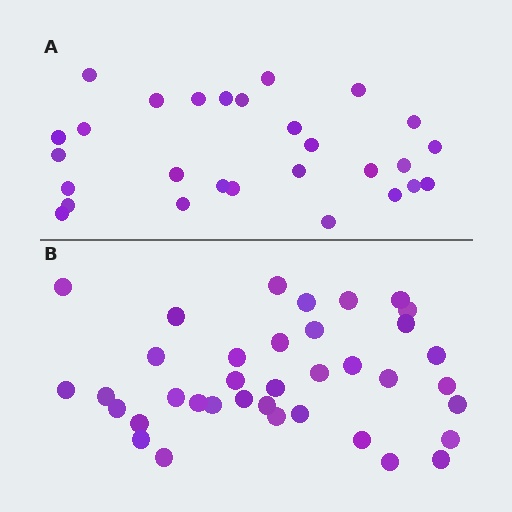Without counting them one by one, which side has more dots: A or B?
Region B (the bottom region) has more dots.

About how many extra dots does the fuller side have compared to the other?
Region B has roughly 8 or so more dots than region A.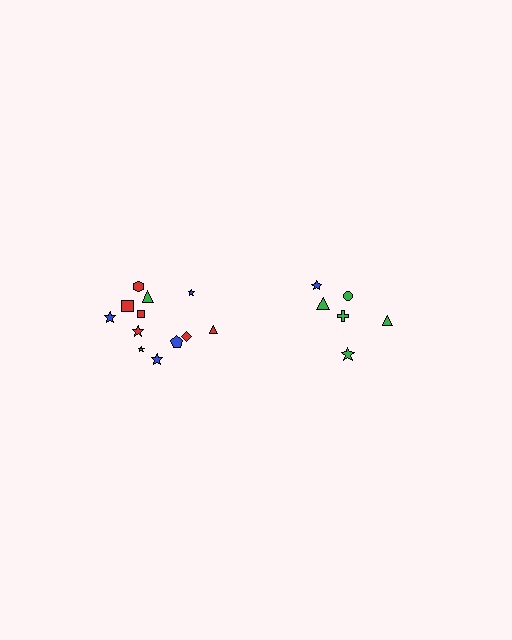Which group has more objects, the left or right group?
The left group.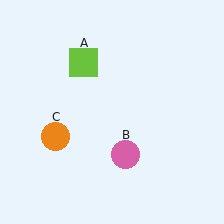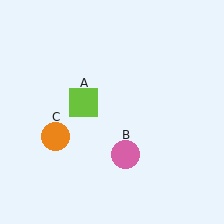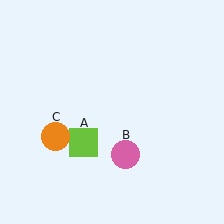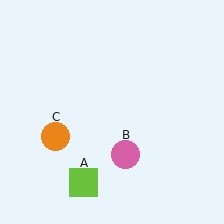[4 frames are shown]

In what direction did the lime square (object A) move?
The lime square (object A) moved down.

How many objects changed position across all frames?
1 object changed position: lime square (object A).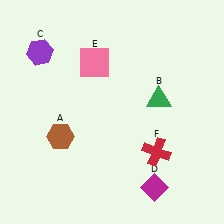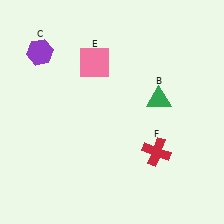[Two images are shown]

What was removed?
The brown hexagon (A), the magenta diamond (D) were removed in Image 2.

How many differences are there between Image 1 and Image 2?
There are 2 differences between the two images.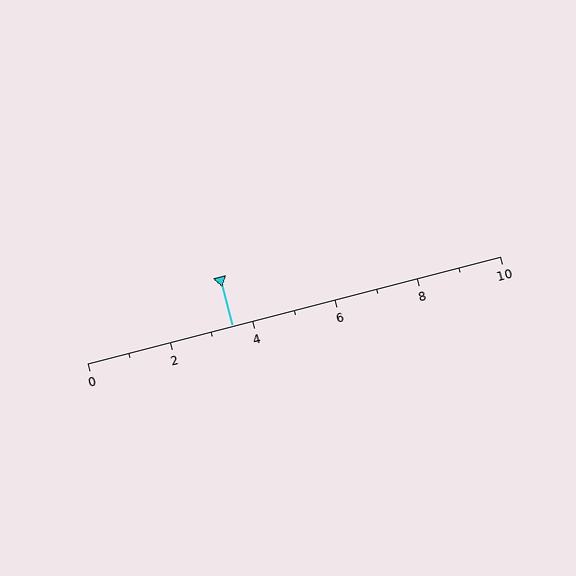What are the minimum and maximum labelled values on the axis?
The axis runs from 0 to 10.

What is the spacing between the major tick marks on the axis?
The major ticks are spaced 2 apart.